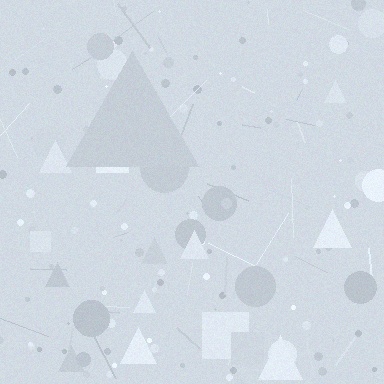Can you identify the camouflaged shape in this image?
The camouflaged shape is a triangle.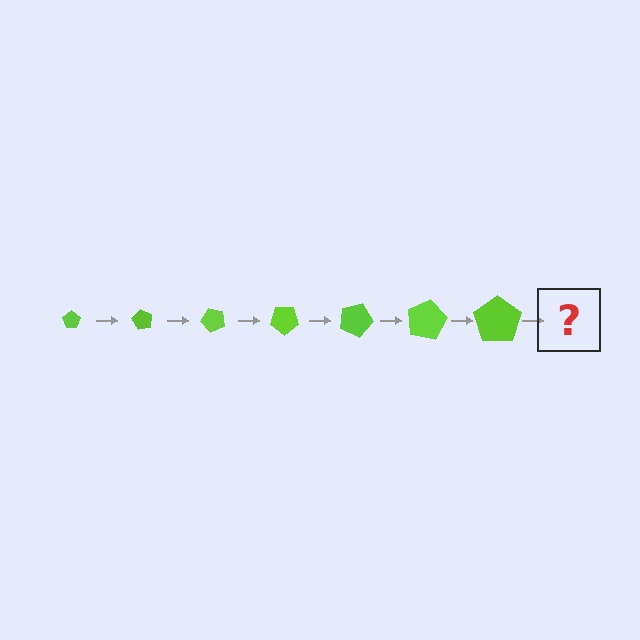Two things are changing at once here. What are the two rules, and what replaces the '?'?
The two rules are that the pentagon grows larger each step and it rotates 60 degrees each step. The '?' should be a pentagon, larger than the previous one and rotated 420 degrees from the start.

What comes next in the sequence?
The next element should be a pentagon, larger than the previous one and rotated 420 degrees from the start.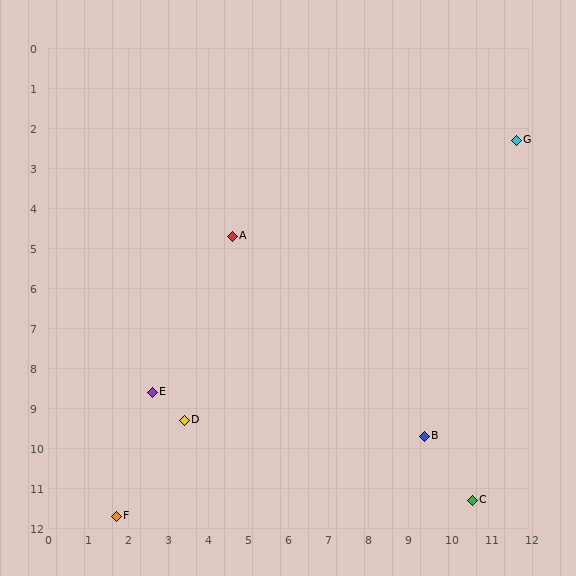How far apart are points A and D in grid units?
Points A and D are about 4.8 grid units apart.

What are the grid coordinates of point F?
Point F is at approximately (1.7, 11.7).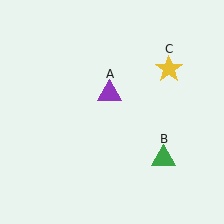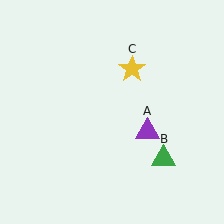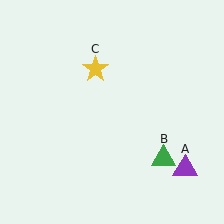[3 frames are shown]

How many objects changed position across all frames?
2 objects changed position: purple triangle (object A), yellow star (object C).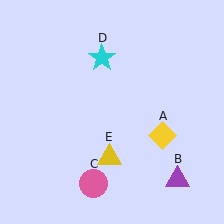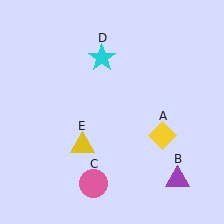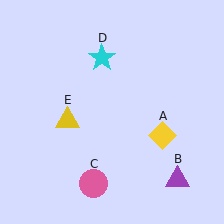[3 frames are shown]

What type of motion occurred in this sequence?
The yellow triangle (object E) rotated clockwise around the center of the scene.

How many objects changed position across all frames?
1 object changed position: yellow triangle (object E).